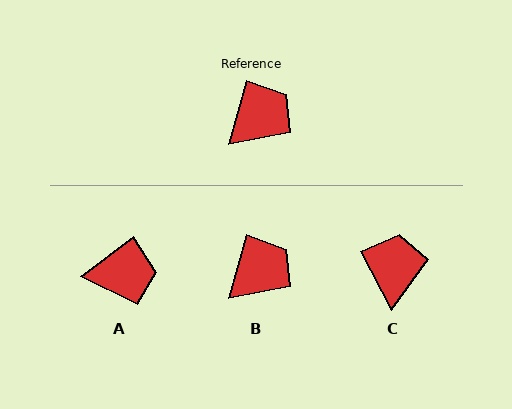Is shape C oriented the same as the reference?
No, it is off by about 43 degrees.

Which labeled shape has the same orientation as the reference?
B.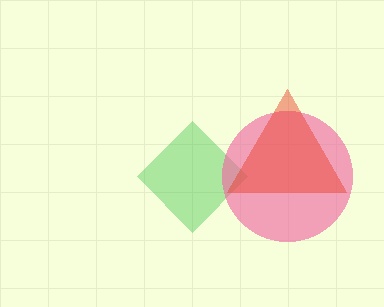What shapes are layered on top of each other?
The layered shapes are: a green diamond, a pink circle, a red triangle.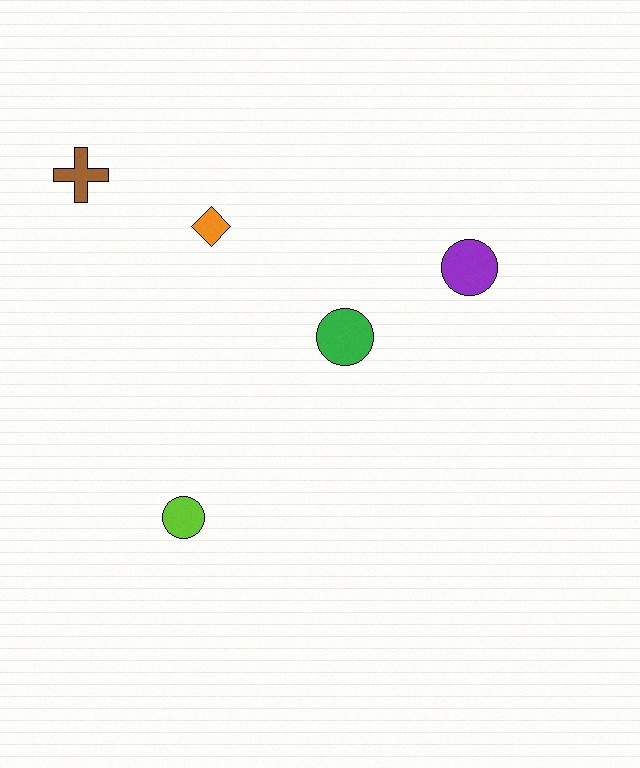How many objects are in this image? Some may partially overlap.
There are 5 objects.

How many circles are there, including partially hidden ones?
There are 3 circles.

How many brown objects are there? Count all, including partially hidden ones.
There is 1 brown object.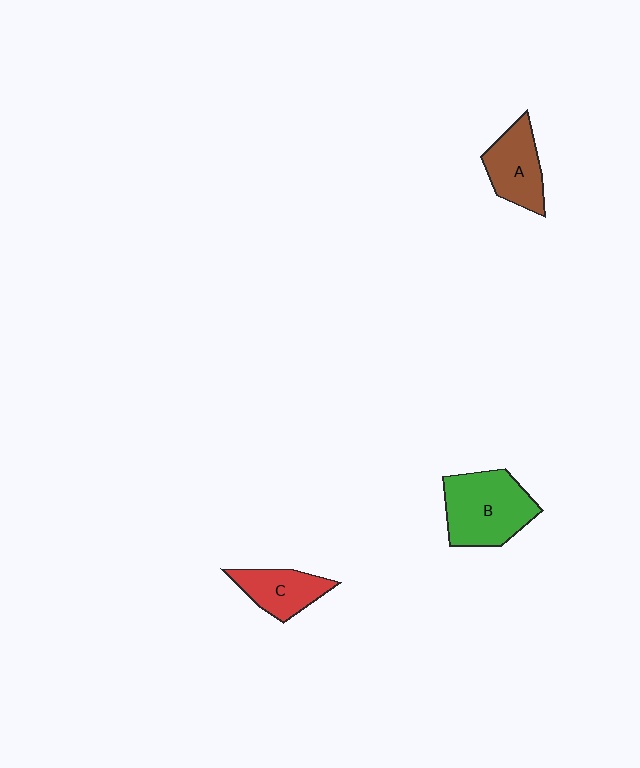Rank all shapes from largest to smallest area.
From largest to smallest: B (green), A (brown), C (red).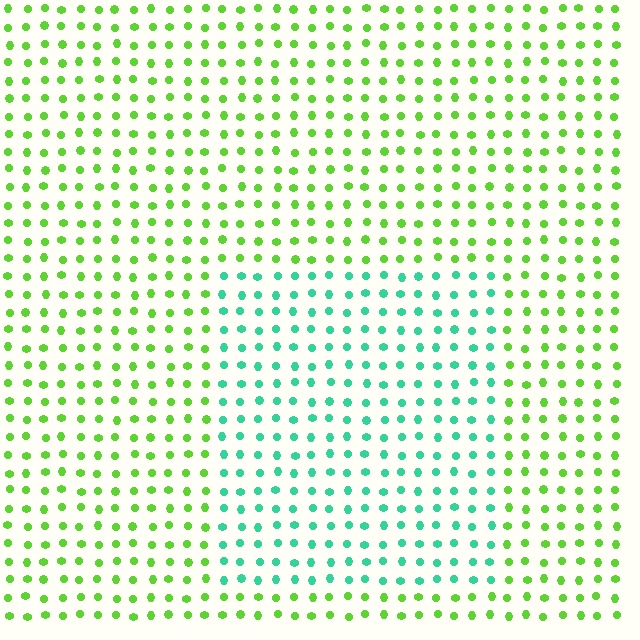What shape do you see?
I see a rectangle.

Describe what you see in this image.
The image is filled with small lime elements in a uniform arrangement. A rectangle-shaped region is visible where the elements are tinted to a slightly different hue, forming a subtle color boundary.